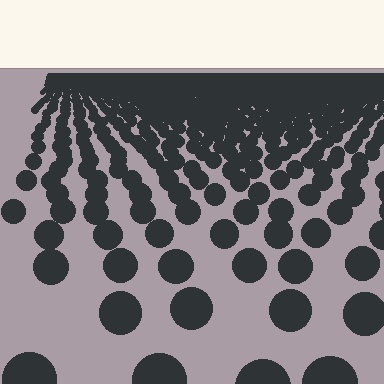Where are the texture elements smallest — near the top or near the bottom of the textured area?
Near the top.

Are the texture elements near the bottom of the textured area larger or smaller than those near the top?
Larger. Near the bottom, elements are closer to the viewer and appear at a bigger on-screen size.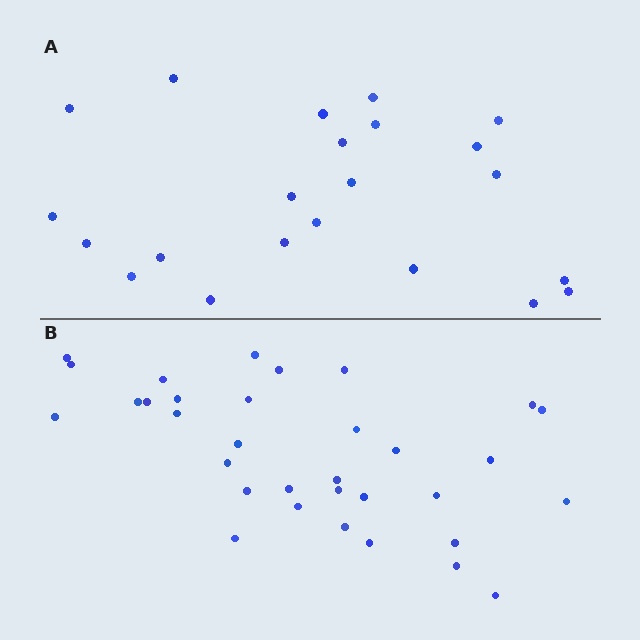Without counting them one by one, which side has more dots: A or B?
Region B (the bottom region) has more dots.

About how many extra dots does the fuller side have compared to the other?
Region B has roughly 12 or so more dots than region A.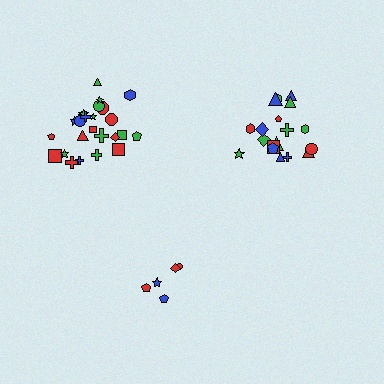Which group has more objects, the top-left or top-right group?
The top-left group.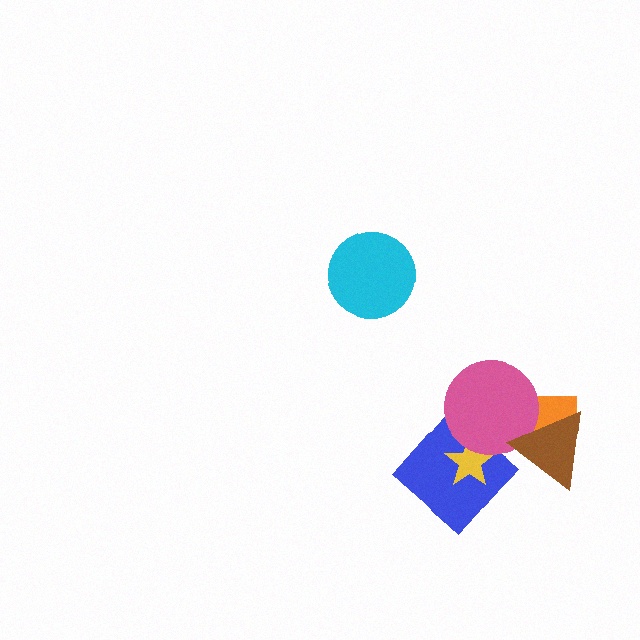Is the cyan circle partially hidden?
No, no other shape covers it.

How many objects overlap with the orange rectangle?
2 objects overlap with the orange rectangle.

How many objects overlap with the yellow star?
2 objects overlap with the yellow star.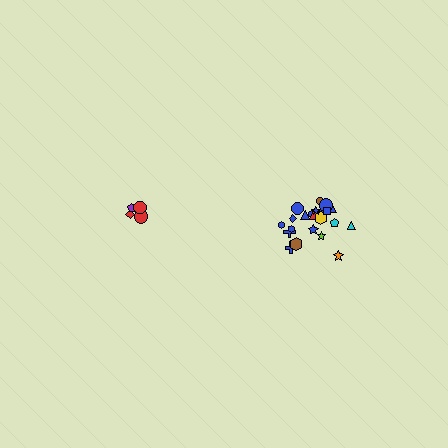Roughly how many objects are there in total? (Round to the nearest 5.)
Roughly 30 objects in total.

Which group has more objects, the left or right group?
The right group.